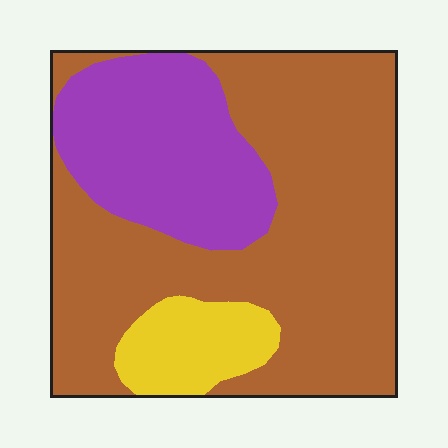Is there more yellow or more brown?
Brown.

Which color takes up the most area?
Brown, at roughly 65%.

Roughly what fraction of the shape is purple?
Purple takes up about one quarter (1/4) of the shape.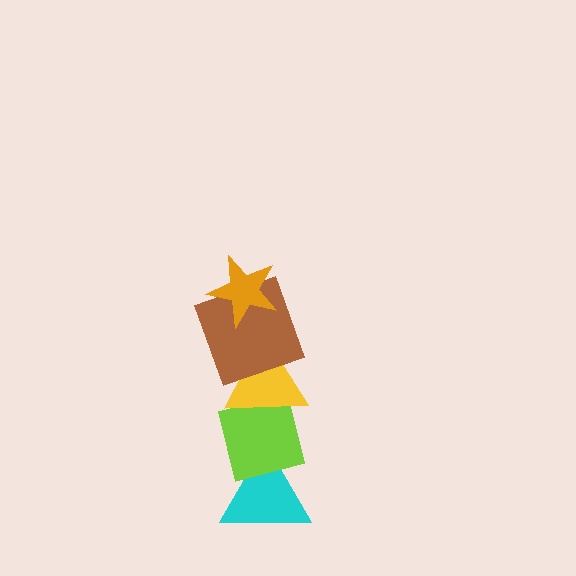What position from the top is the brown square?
The brown square is 2nd from the top.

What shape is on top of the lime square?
The yellow triangle is on top of the lime square.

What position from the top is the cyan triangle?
The cyan triangle is 5th from the top.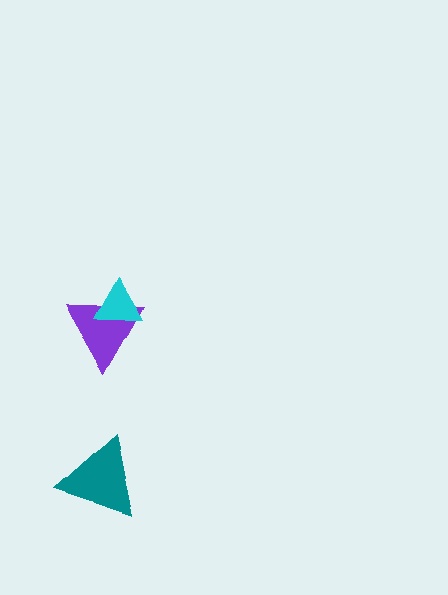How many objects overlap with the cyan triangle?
1 object overlaps with the cyan triangle.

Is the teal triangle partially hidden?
No, no other shape covers it.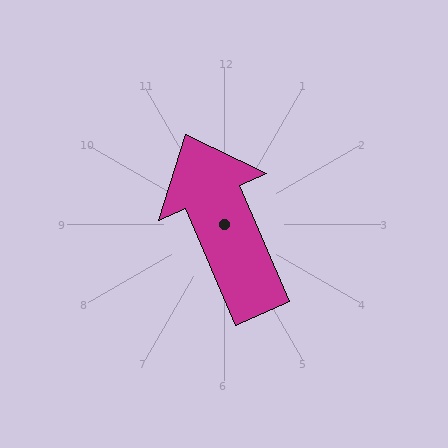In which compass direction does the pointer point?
Northwest.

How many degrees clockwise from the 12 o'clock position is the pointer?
Approximately 337 degrees.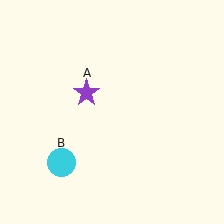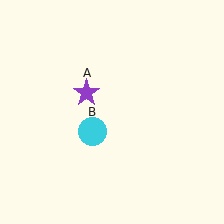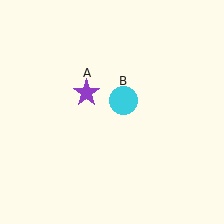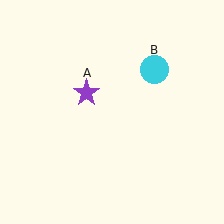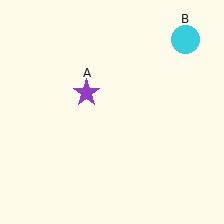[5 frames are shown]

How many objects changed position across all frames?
1 object changed position: cyan circle (object B).